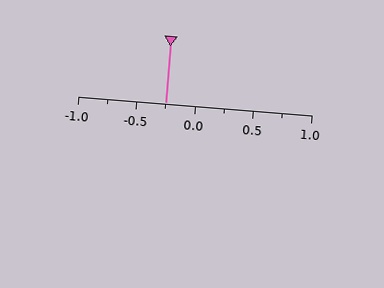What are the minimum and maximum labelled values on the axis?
The axis runs from -1.0 to 1.0.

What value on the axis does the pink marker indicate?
The marker indicates approximately -0.25.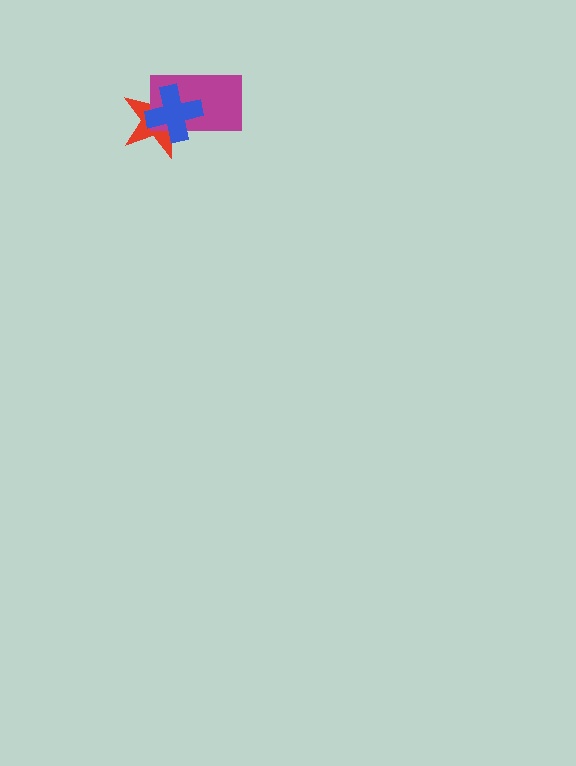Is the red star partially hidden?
Yes, it is partially covered by another shape.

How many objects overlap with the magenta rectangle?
2 objects overlap with the magenta rectangle.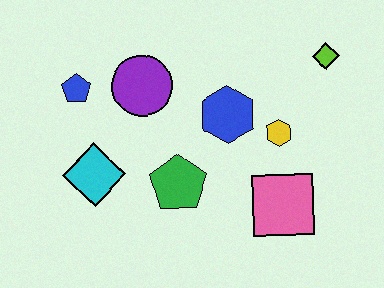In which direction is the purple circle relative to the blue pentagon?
The purple circle is to the right of the blue pentagon.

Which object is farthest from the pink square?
The blue pentagon is farthest from the pink square.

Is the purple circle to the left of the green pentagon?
Yes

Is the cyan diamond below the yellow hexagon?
Yes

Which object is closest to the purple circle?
The blue pentagon is closest to the purple circle.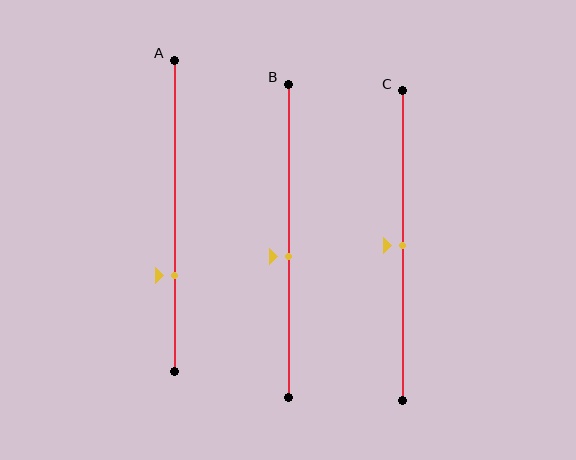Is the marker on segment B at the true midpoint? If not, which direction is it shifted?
No, the marker on segment B is shifted downward by about 5% of the segment length.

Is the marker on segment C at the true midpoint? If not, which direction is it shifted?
Yes, the marker on segment C is at the true midpoint.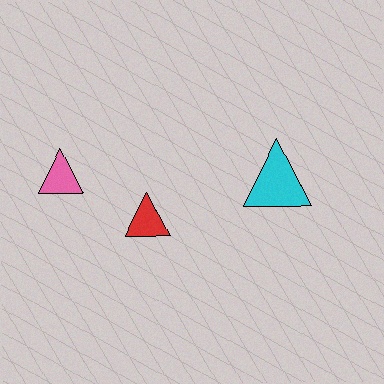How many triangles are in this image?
There are 3 triangles.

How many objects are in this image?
There are 3 objects.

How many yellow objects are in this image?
There are no yellow objects.